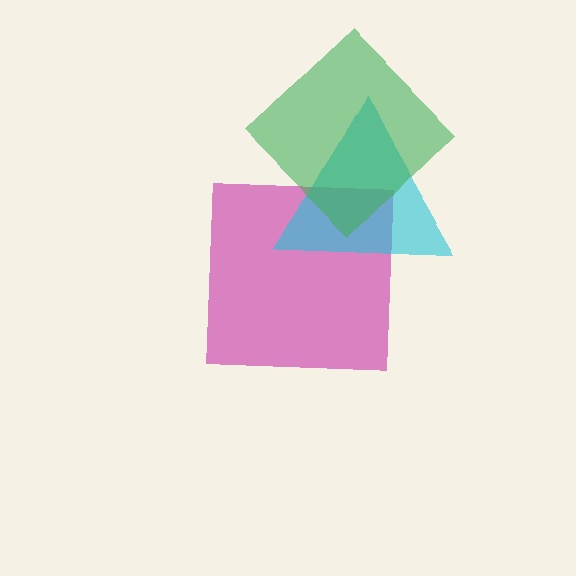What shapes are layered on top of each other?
The layered shapes are: a magenta square, a cyan triangle, a green diamond.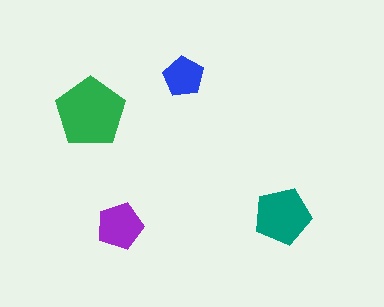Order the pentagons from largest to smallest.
the green one, the teal one, the purple one, the blue one.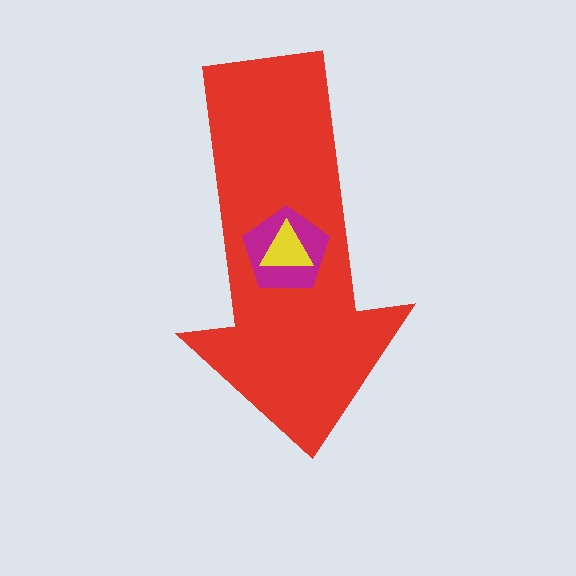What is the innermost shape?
The yellow triangle.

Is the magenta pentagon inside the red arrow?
Yes.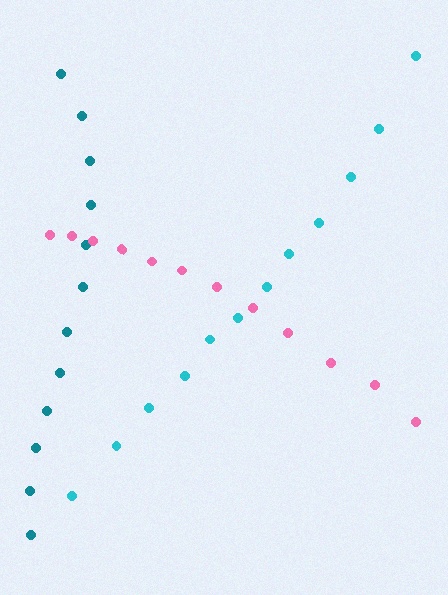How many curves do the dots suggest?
There are 3 distinct paths.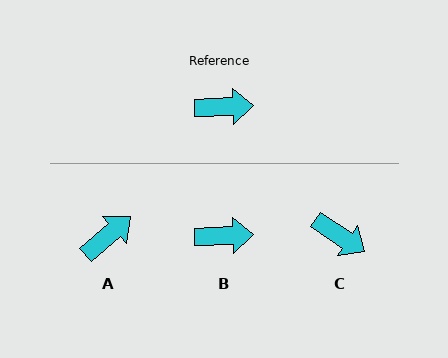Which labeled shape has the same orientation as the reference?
B.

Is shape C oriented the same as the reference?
No, it is off by about 36 degrees.